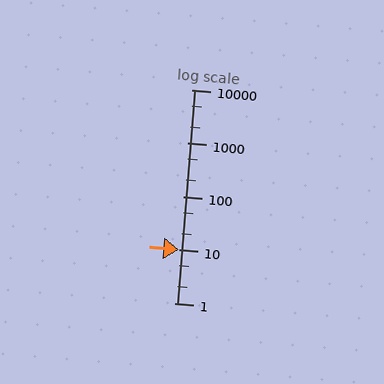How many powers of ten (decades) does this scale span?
The scale spans 4 decades, from 1 to 10000.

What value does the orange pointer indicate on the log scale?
The pointer indicates approximately 10.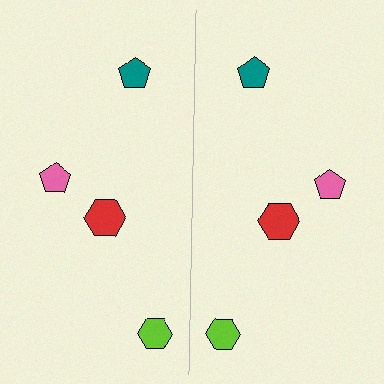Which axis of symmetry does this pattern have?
The pattern has a vertical axis of symmetry running through the center of the image.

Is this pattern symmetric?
Yes, this pattern has bilateral (reflection) symmetry.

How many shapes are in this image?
There are 8 shapes in this image.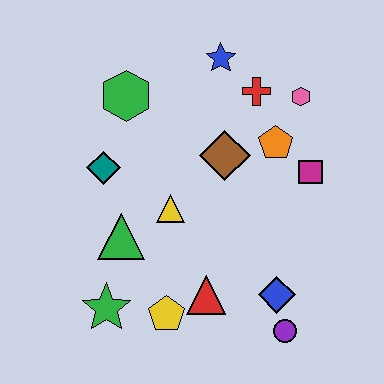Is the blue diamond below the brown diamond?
Yes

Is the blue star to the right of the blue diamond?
No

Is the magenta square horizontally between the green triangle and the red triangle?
No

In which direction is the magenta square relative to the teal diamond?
The magenta square is to the right of the teal diamond.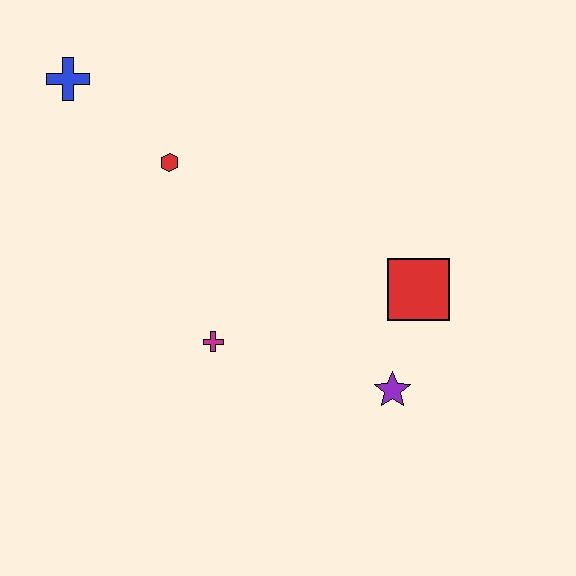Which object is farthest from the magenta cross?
The blue cross is farthest from the magenta cross.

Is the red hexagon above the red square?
Yes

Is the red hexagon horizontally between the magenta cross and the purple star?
No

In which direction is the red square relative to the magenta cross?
The red square is to the right of the magenta cross.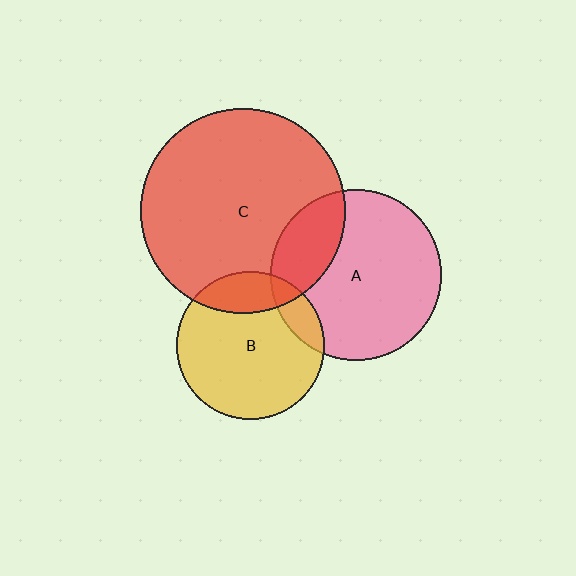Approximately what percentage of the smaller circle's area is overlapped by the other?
Approximately 25%.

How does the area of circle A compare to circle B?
Approximately 1.3 times.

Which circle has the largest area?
Circle C (red).